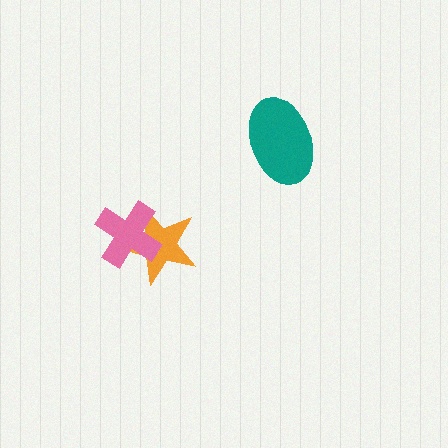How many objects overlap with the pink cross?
1 object overlaps with the pink cross.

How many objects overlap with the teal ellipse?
0 objects overlap with the teal ellipse.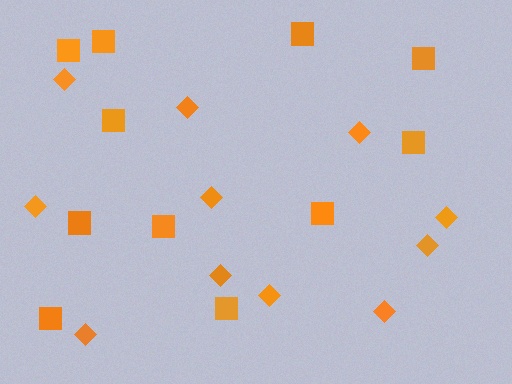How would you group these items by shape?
There are 2 groups: one group of squares (11) and one group of diamonds (11).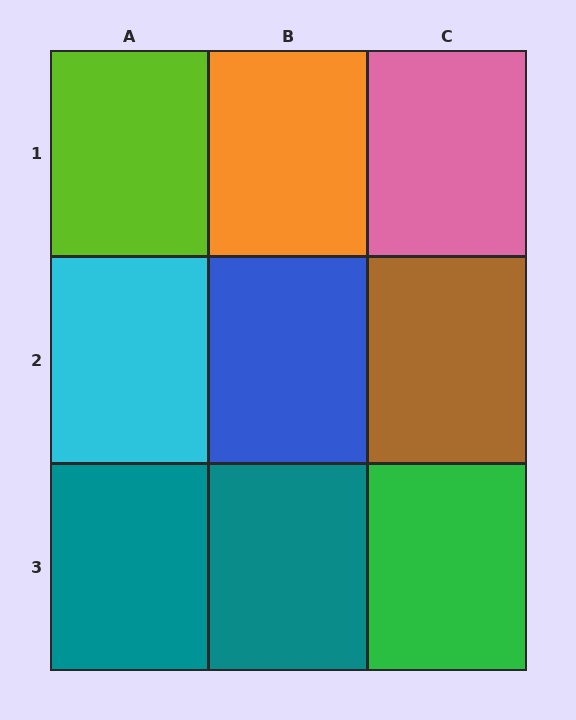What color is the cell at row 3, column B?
Teal.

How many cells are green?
1 cell is green.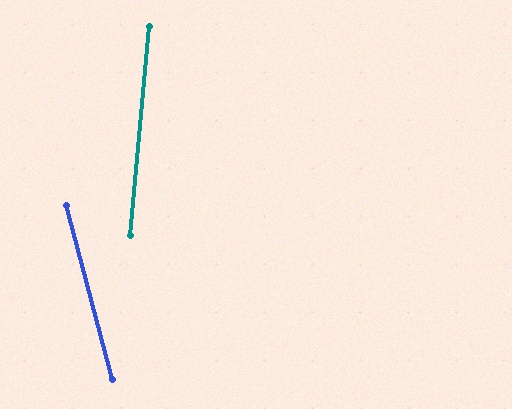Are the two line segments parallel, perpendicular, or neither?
Neither parallel nor perpendicular — they differ by about 20°.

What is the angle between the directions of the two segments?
Approximately 20 degrees.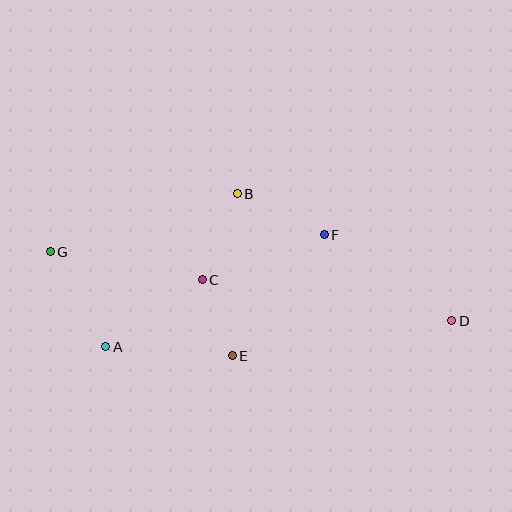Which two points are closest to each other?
Points C and E are closest to each other.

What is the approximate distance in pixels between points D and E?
The distance between D and E is approximately 222 pixels.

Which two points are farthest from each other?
Points D and G are farthest from each other.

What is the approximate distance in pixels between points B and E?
The distance between B and E is approximately 162 pixels.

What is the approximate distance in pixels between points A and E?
The distance between A and E is approximately 127 pixels.